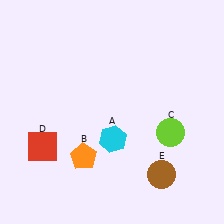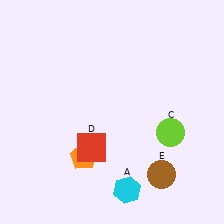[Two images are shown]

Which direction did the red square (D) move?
The red square (D) moved right.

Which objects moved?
The objects that moved are: the cyan hexagon (A), the red square (D).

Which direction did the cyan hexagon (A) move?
The cyan hexagon (A) moved down.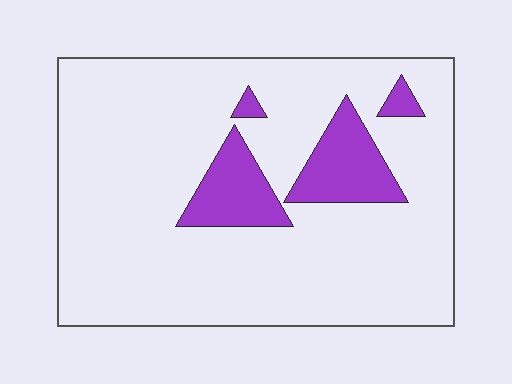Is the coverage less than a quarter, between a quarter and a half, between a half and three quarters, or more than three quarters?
Less than a quarter.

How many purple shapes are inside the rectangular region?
4.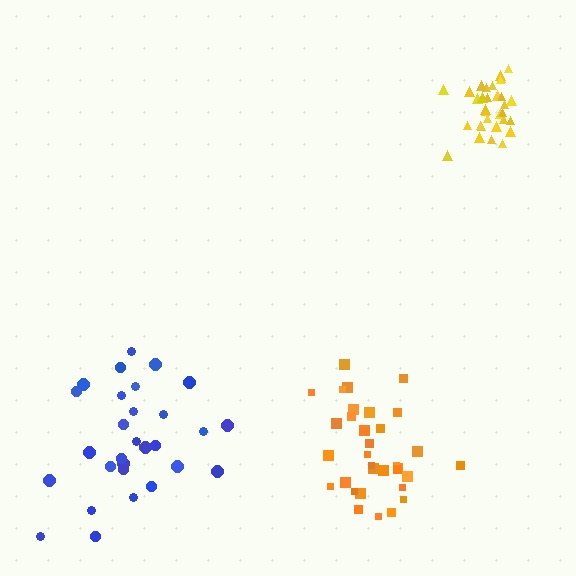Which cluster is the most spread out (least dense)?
Blue.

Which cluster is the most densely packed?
Yellow.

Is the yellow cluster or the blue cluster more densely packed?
Yellow.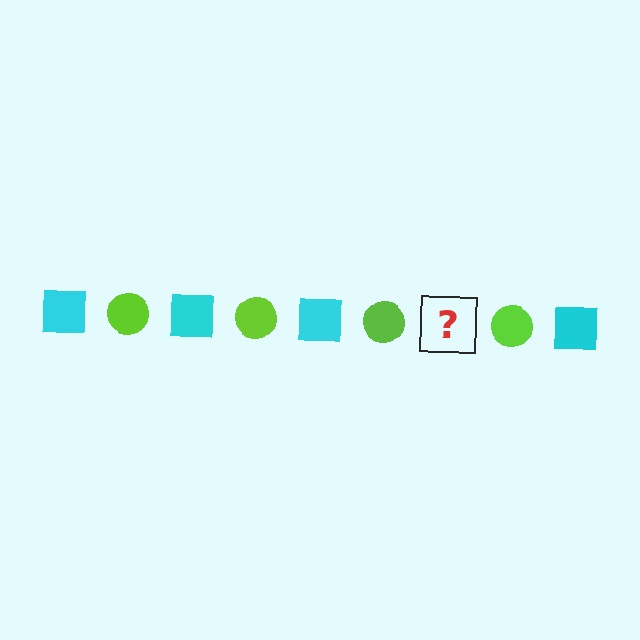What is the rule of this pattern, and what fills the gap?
The rule is that the pattern alternates between cyan square and lime circle. The gap should be filled with a cyan square.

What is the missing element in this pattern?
The missing element is a cyan square.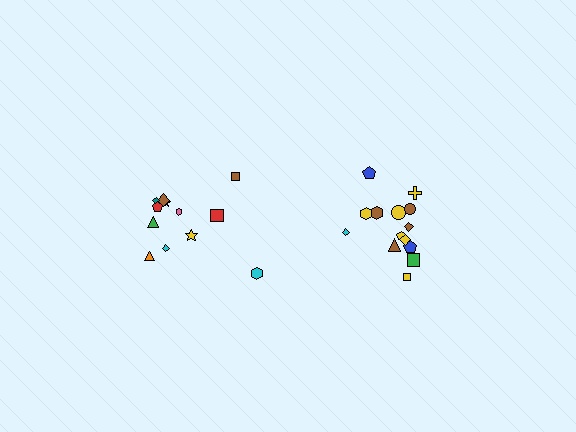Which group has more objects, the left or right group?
The right group.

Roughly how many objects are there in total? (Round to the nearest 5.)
Roughly 25 objects in total.